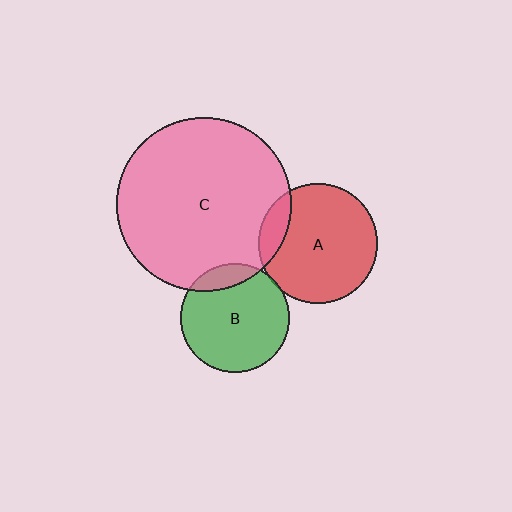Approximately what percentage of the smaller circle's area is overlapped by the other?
Approximately 15%.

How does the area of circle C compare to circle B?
Approximately 2.6 times.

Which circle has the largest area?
Circle C (pink).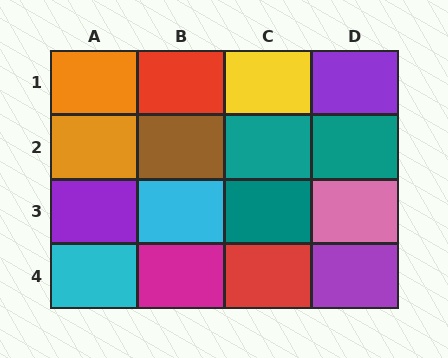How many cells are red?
2 cells are red.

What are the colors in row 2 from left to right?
Orange, brown, teal, teal.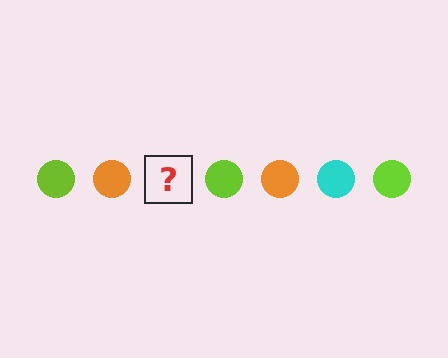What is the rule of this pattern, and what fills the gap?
The rule is that the pattern cycles through lime, orange, cyan circles. The gap should be filled with a cyan circle.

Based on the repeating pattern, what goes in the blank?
The blank should be a cyan circle.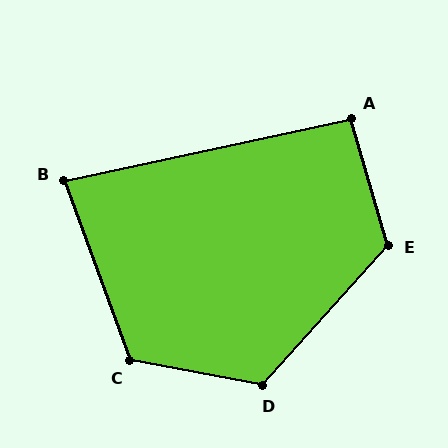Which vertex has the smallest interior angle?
B, at approximately 82 degrees.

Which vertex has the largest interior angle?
E, at approximately 122 degrees.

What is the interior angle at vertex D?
Approximately 121 degrees (obtuse).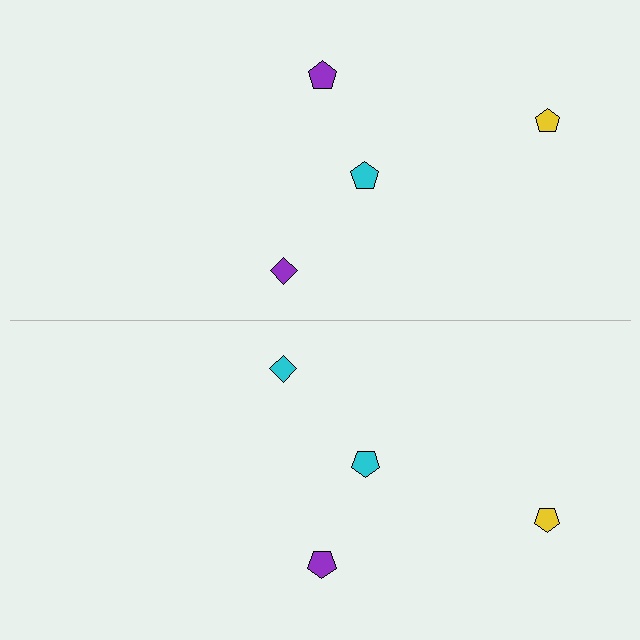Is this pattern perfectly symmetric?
No, the pattern is not perfectly symmetric. The cyan diamond on the bottom side breaks the symmetry — its mirror counterpart is purple.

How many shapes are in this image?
There are 8 shapes in this image.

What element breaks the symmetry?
The cyan diamond on the bottom side breaks the symmetry — its mirror counterpart is purple.